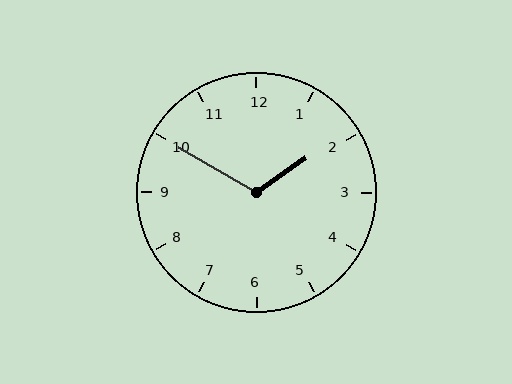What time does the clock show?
1:50.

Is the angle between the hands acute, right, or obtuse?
It is obtuse.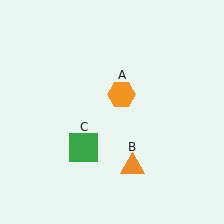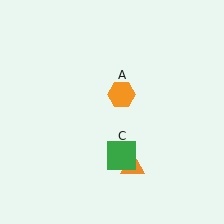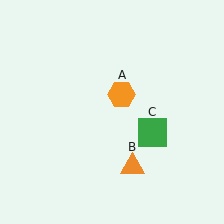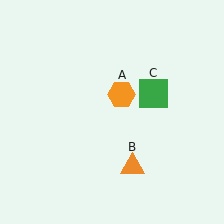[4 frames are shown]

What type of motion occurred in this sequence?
The green square (object C) rotated counterclockwise around the center of the scene.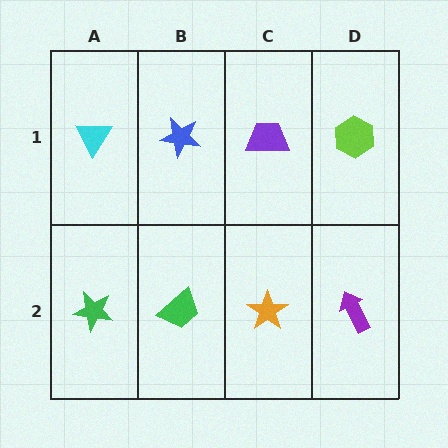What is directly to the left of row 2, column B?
A green star.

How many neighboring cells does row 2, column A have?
2.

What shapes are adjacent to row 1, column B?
A green trapezoid (row 2, column B), a cyan triangle (row 1, column A), a purple trapezoid (row 1, column C).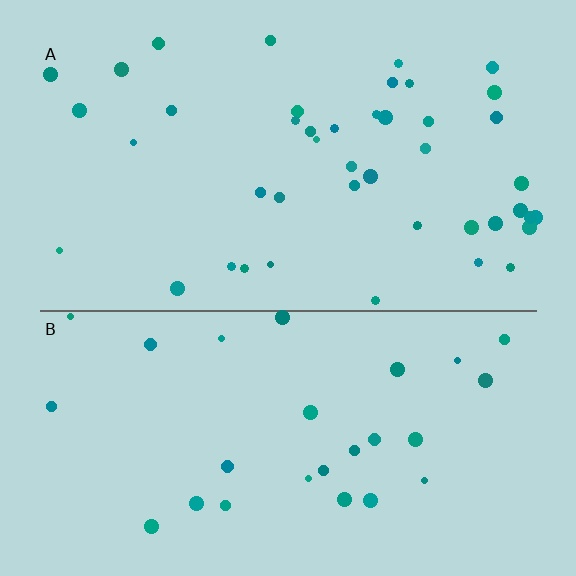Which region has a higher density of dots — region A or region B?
A (the top).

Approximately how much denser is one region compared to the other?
Approximately 1.7× — region A over region B.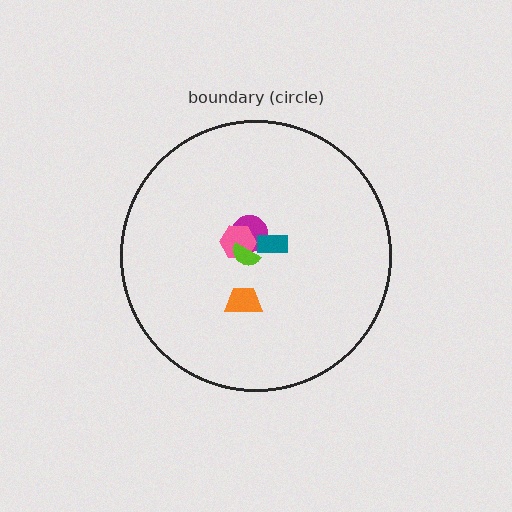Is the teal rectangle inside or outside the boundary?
Inside.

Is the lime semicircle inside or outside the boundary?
Inside.